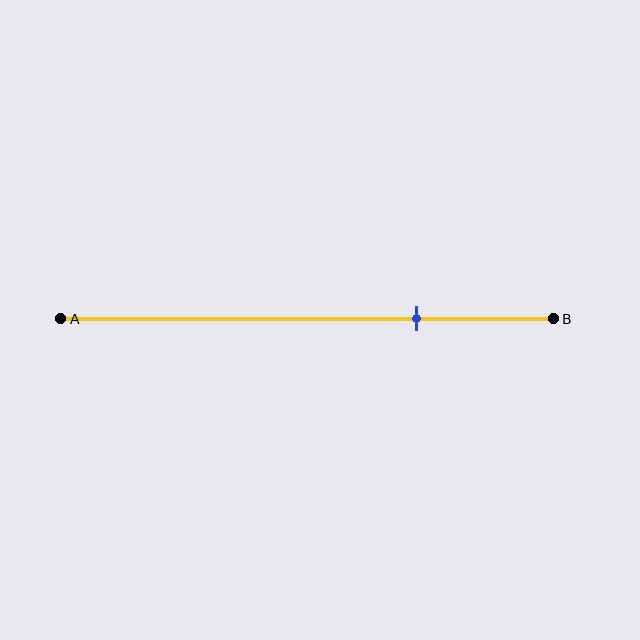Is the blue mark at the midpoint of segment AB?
No, the mark is at about 70% from A, not at the 50% midpoint.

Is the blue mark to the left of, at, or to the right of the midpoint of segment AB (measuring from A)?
The blue mark is to the right of the midpoint of segment AB.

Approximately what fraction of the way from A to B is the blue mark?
The blue mark is approximately 70% of the way from A to B.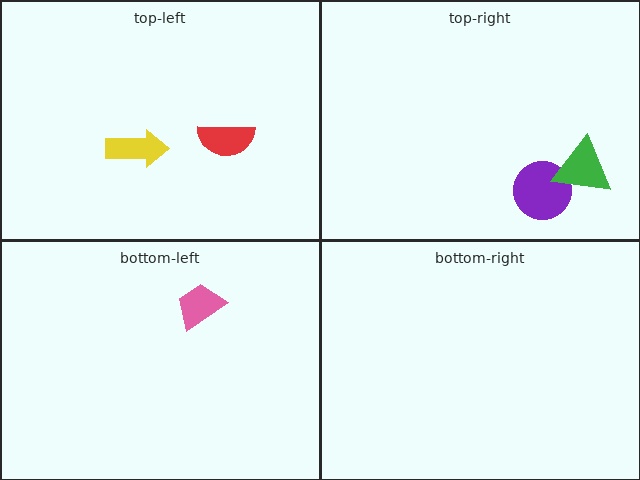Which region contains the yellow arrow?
The top-left region.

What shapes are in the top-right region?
The purple circle, the green triangle.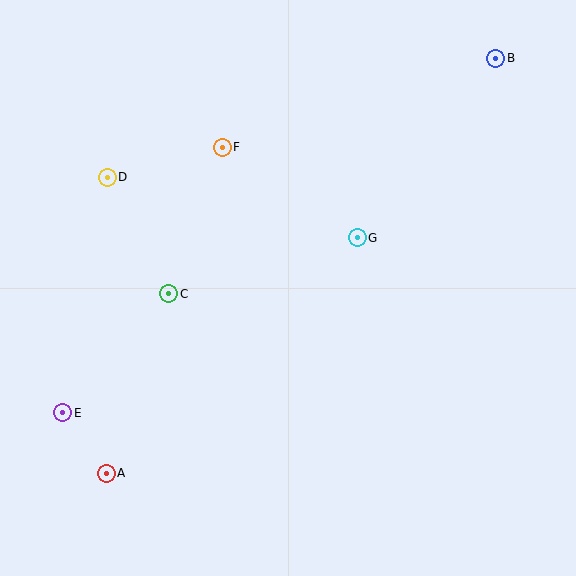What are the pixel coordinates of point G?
Point G is at (357, 238).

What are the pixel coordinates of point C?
Point C is at (169, 294).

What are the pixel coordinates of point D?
Point D is at (107, 177).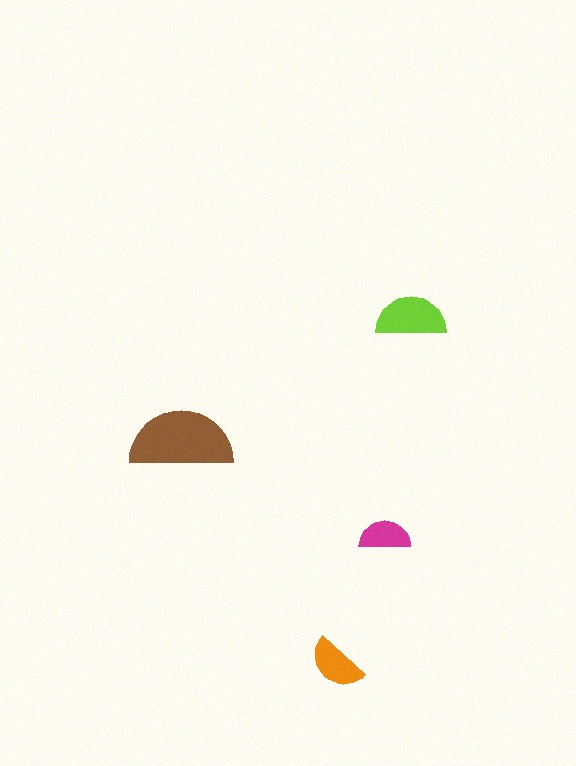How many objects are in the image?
There are 4 objects in the image.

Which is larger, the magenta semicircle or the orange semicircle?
The orange one.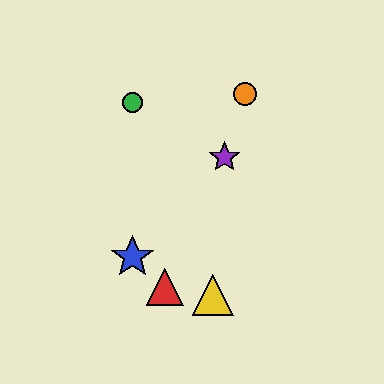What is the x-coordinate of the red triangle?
The red triangle is at x≈165.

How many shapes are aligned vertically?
2 shapes (the blue star, the green circle) are aligned vertically.